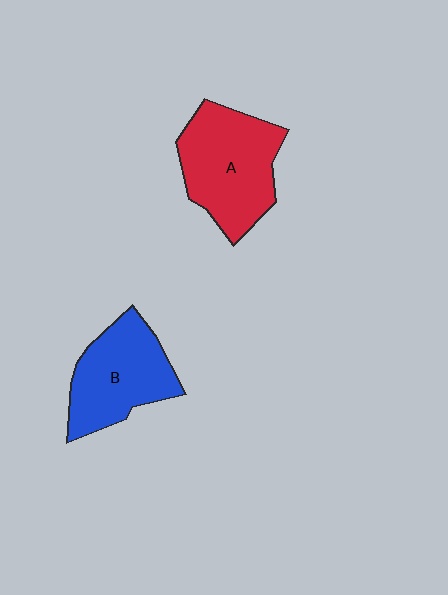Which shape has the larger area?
Shape A (red).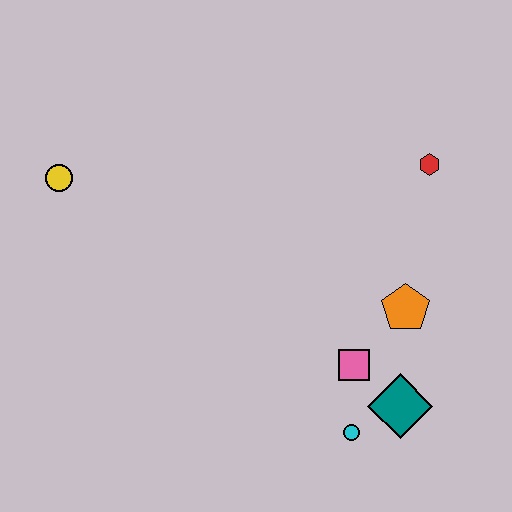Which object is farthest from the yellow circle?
The teal diamond is farthest from the yellow circle.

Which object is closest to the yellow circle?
The pink square is closest to the yellow circle.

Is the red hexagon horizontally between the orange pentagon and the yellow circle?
No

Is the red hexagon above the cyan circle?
Yes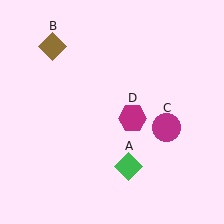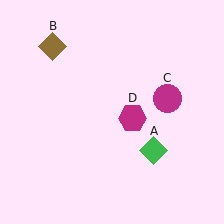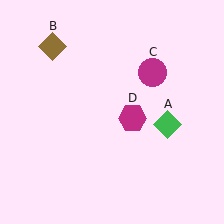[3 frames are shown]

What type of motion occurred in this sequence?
The green diamond (object A), magenta circle (object C) rotated counterclockwise around the center of the scene.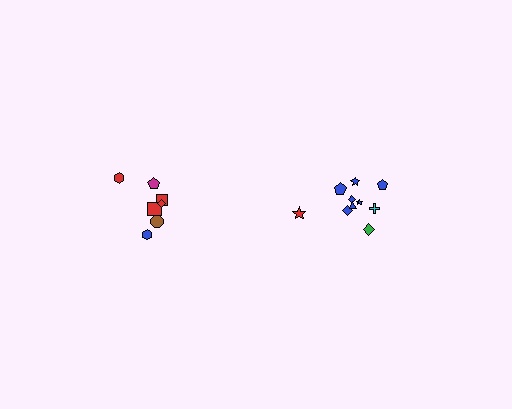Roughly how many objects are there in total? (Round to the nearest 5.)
Roughly 15 objects in total.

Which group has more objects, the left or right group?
The right group.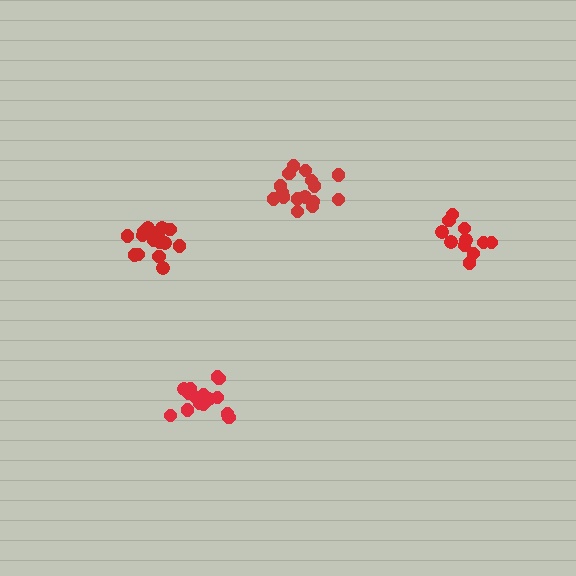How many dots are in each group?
Group 1: 11 dots, Group 2: 15 dots, Group 3: 16 dots, Group 4: 16 dots (58 total).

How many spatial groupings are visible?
There are 4 spatial groupings.